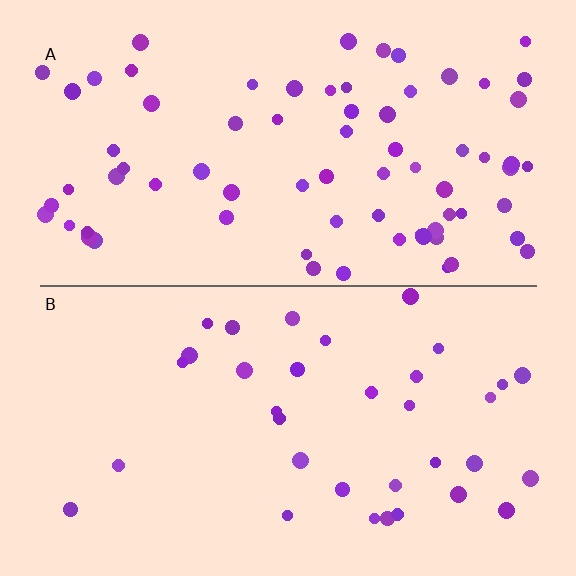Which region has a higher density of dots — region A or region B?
A (the top).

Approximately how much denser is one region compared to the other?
Approximately 2.1× — region A over region B.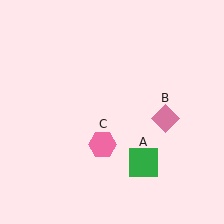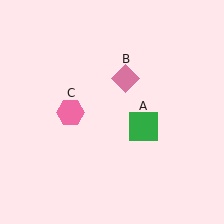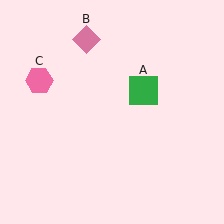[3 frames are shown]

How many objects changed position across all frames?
3 objects changed position: green square (object A), pink diamond (object B), pink hexagon (object C).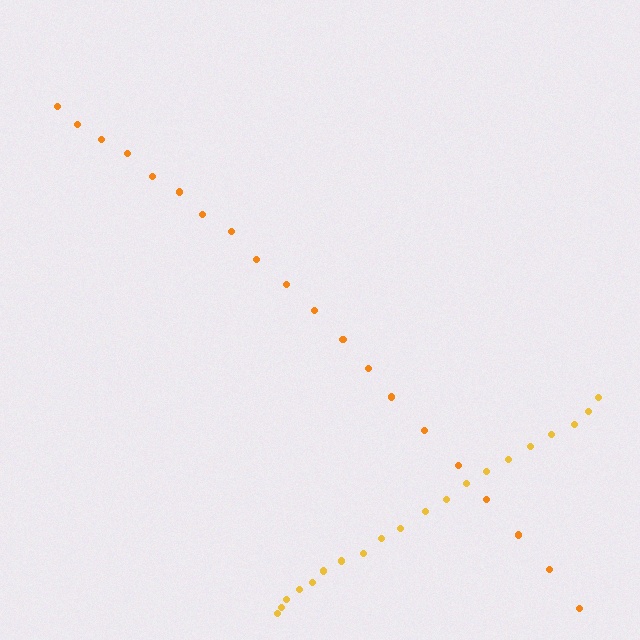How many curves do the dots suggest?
There are 2 distinct paths.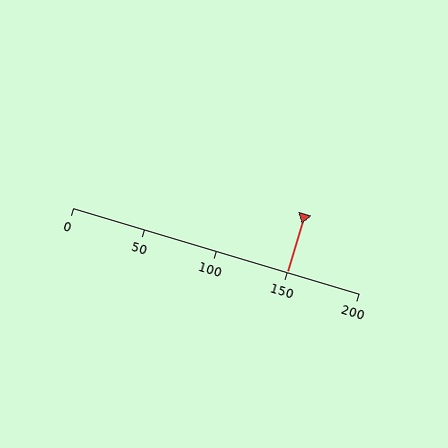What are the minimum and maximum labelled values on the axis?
The axis runs from 0 to 200.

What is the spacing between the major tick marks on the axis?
The major ticks are spaced 50 apart.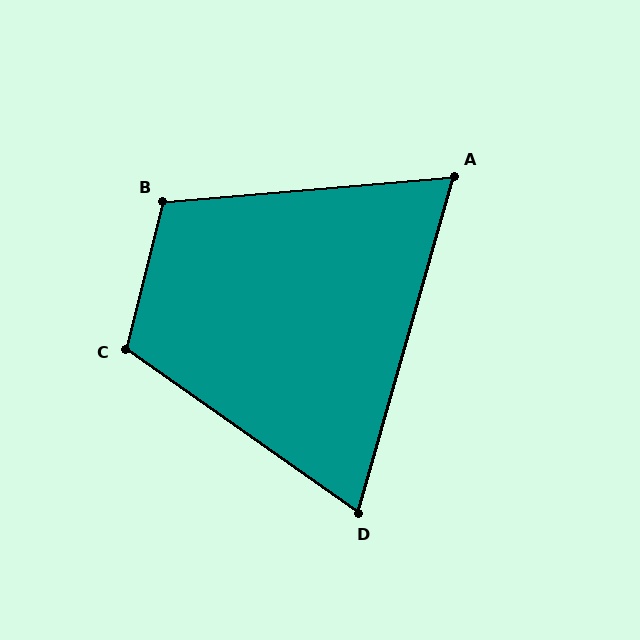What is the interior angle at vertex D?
Approximately 71 degrees (acute).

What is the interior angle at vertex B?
Approximately 109 degrees (obtuse).